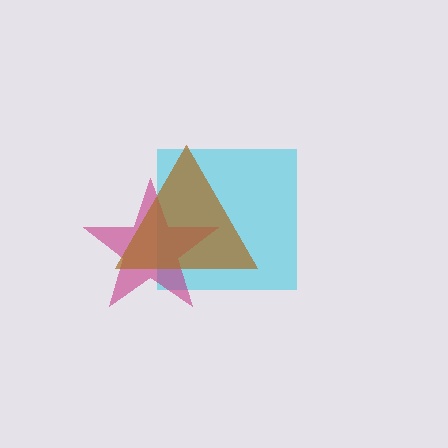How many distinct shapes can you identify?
There are 3 distinct shapes: a cyan square, a magenta star, a brown triangle.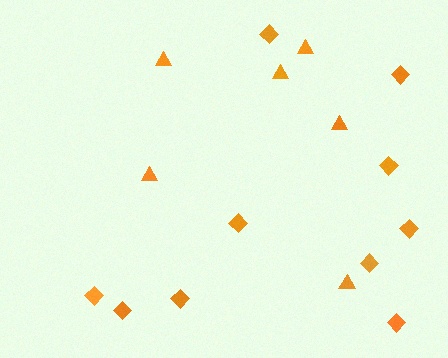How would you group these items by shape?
There are 2 groups: one group of diamonds (10) and one group of triangles (6).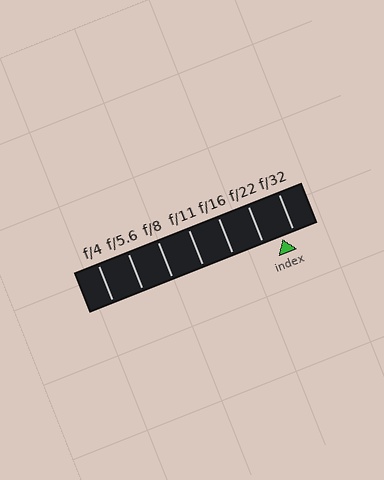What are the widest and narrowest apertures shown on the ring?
The widest aperture shown is f/4 and the narrowest is f/32.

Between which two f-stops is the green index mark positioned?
The index mark is between f/22 and f/32.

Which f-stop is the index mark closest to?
The index mark is closest to f/32.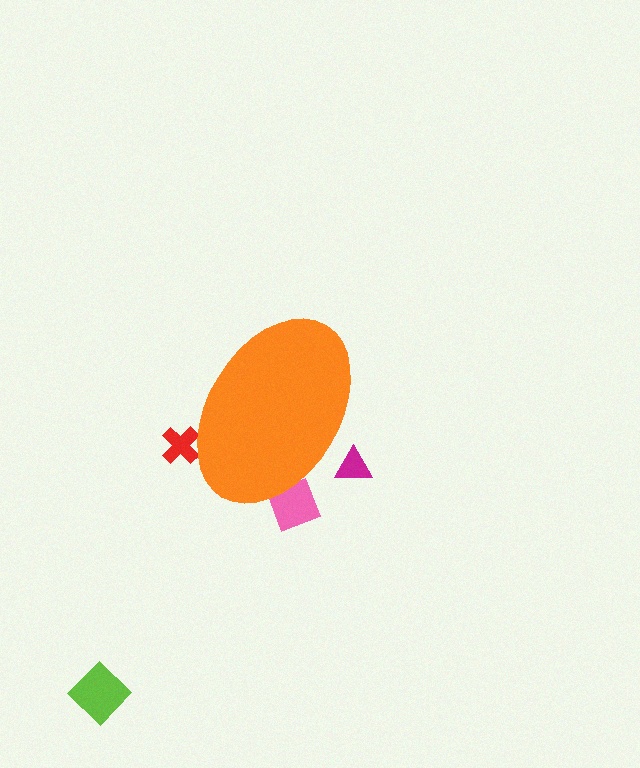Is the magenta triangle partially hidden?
Yes, the magenta triangle is partially hidden behind the orange ellipse.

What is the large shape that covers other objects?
An orange ellipse.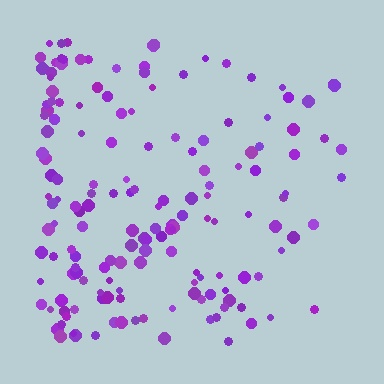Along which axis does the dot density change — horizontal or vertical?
Horizontal.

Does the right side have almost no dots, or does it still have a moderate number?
Still a moderate number, just noticeably fewer than the left.